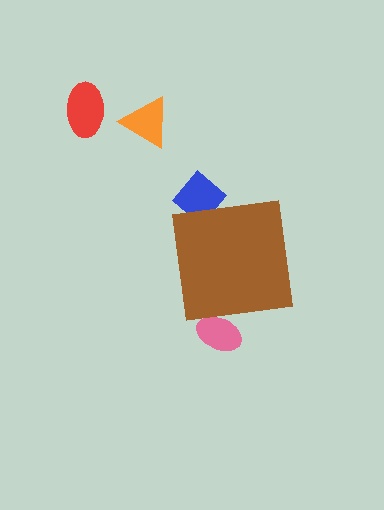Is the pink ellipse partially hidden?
Yes, the pink ellipse is partially hidden behind the brown square.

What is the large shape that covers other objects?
A brown square.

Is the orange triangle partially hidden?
No, the orange triangle is fully visible.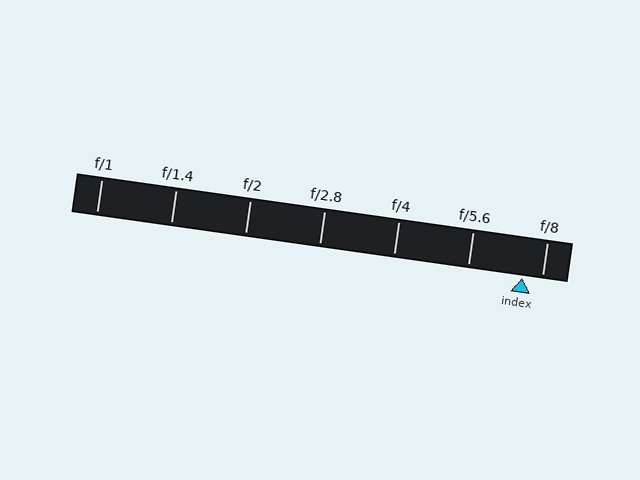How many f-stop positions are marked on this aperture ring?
There are 7 f-stop positions marked.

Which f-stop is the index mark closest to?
The index mark is closest to f/8.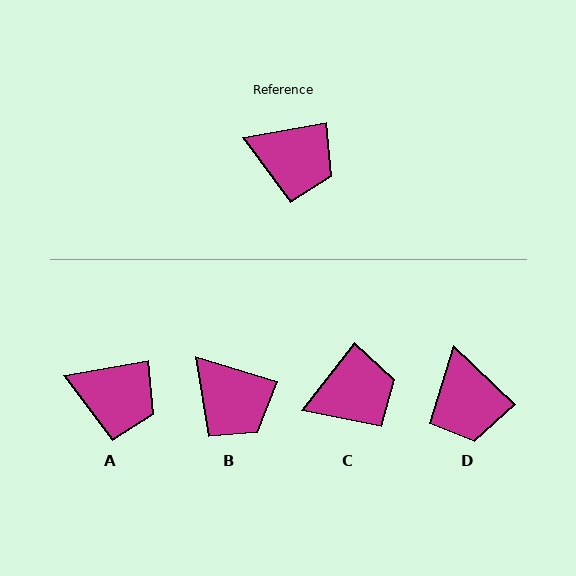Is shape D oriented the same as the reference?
No, it is off by about 54 degrees.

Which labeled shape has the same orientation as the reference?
A.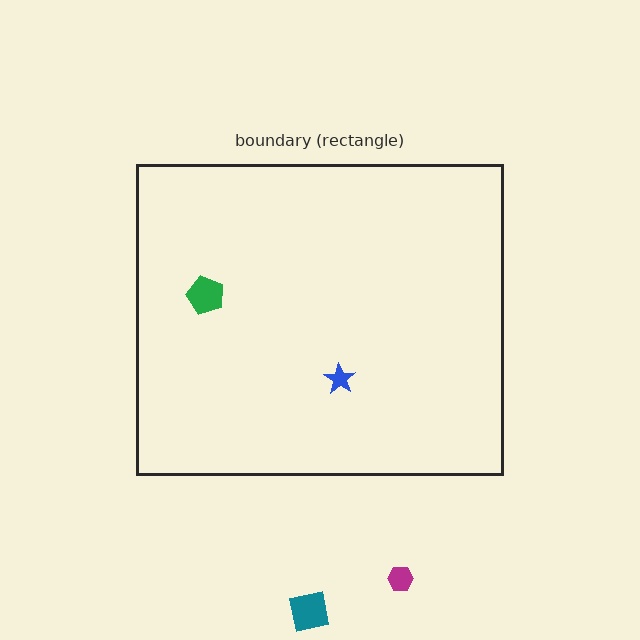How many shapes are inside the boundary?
2 inside, 2 outside.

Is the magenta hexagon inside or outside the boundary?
Outside.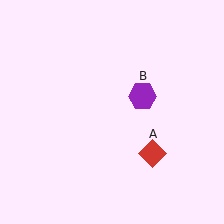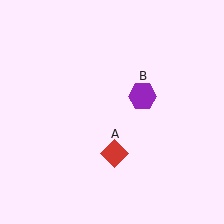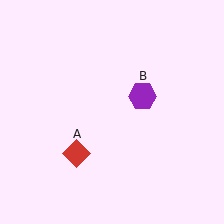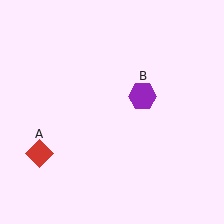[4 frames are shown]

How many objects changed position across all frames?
1 object changed position: red diamond (object A).